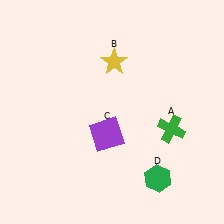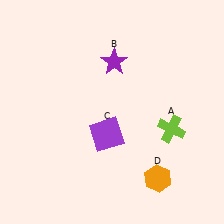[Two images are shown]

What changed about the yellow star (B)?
In Image 1, B is yellow. In Image 2, it changed to purple.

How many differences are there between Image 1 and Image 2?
There are 3 differences between the two images.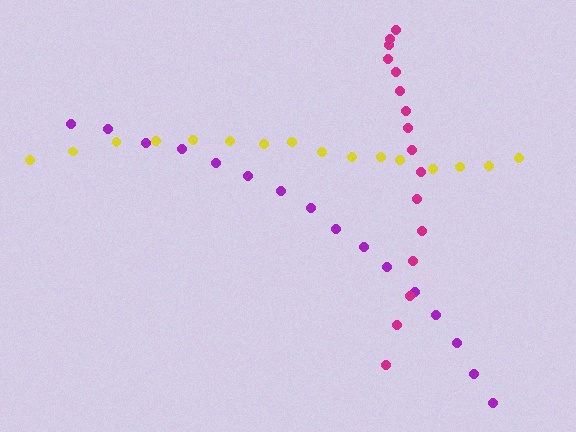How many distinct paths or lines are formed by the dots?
There are 3 distinct paths.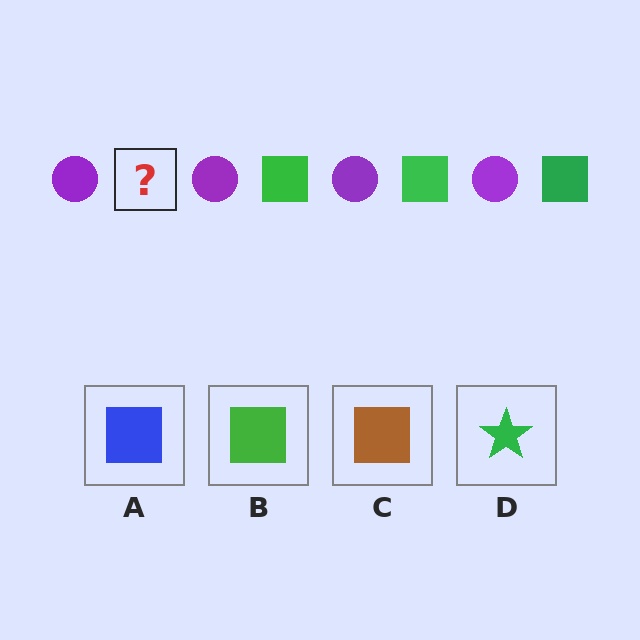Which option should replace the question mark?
Option B.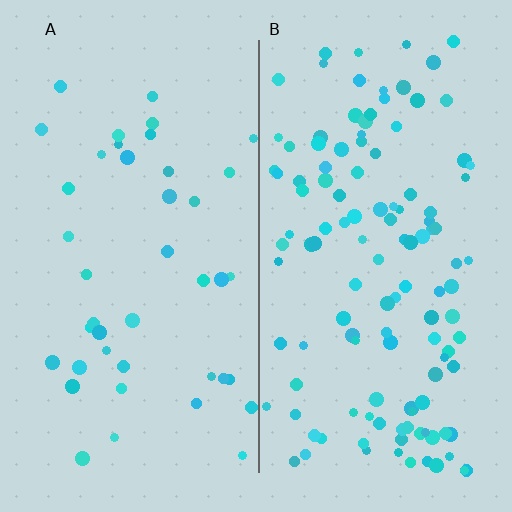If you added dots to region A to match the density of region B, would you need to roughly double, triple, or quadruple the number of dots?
Approximately triple.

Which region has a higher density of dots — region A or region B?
B (the right).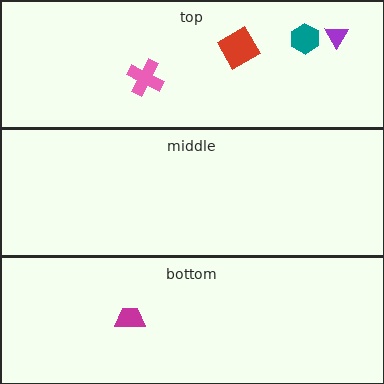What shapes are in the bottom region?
The magenta trapezoid.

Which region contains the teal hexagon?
The top region.